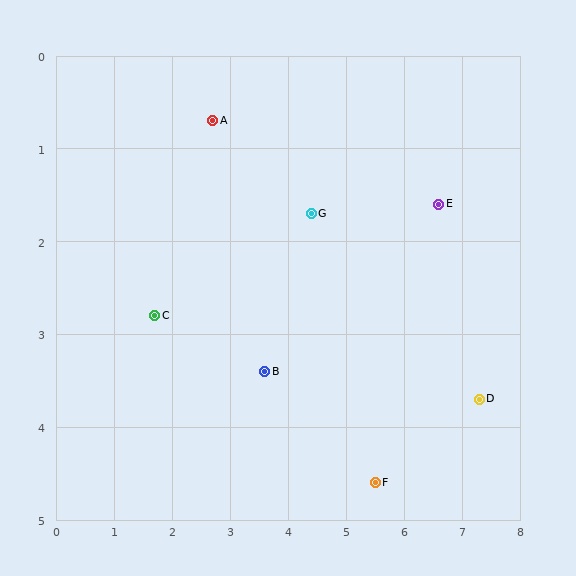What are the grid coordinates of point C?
Point C is at approximately (1.7, 2.8).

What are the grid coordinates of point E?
Point E is at approximately (6.6, 1.6).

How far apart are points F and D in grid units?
Points F and D are about 2.0 grid units apart.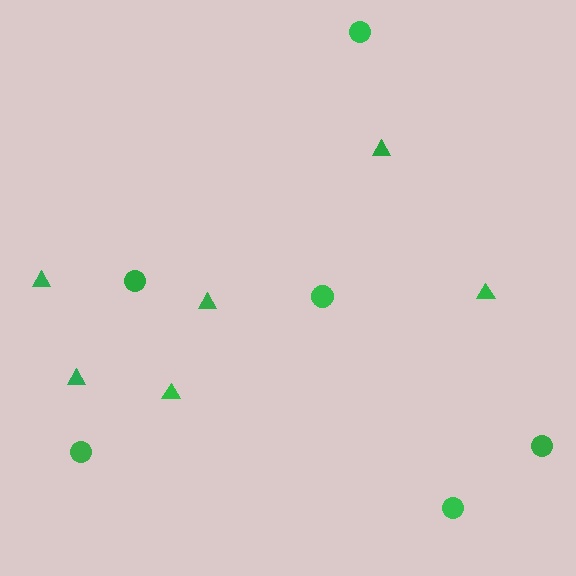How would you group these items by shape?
There are 2 groups: one group of triangles (6) and one group of circles (6).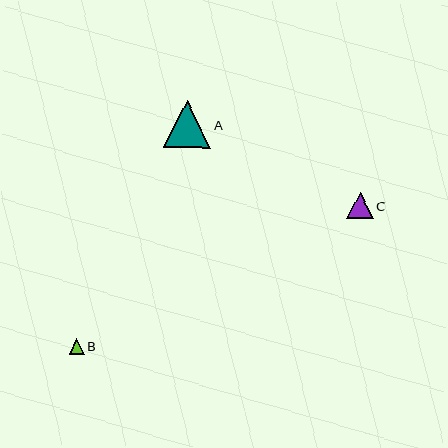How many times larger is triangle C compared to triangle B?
Triangle C is approximately 1.7 times the size of triangle B.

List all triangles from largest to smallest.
From largest to smallest: A, C, B.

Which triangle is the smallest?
Triangle B is the smallest with a size of approximately 15 pixels.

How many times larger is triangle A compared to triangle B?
Triangle A is approximately 3.1 times the size of triangle B.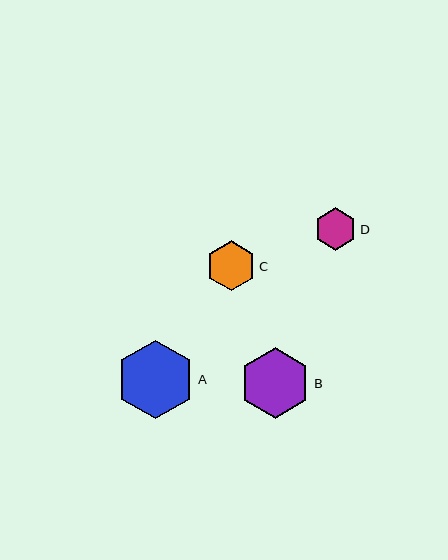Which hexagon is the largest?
Hexagon A is the largest with a size of approximately 79 pixels.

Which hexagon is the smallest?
Hexagon D is the smallest with a size of approximately 42 pixels.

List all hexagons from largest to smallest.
From largest to smallest: A, B, C, D.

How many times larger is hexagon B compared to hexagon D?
Hexagon B is approximately 1.7 times the size of hexagon D.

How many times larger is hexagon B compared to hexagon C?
Hexagon B is approximately 1.4 times the size of hexagon C.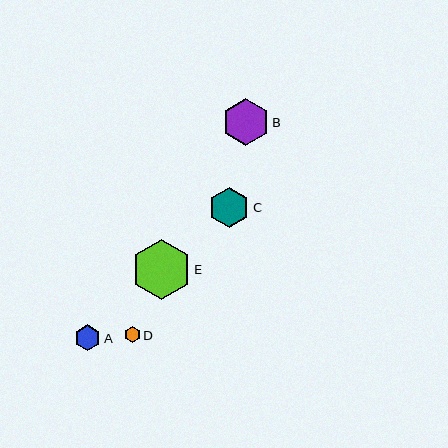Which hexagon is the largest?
Hexagon E is the largest with a size of approximately 60 pixels.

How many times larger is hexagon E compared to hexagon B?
Hexagon E is approximately 1.3 times the size of hexagon B.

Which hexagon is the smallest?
Hexagon D is the smallest with a size of approximately 16 pixels.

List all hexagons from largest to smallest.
From largest to smallest: E, B, C, A, D.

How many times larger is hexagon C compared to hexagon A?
Hexagon C is approximately 1.6 times the size of hexagon A.